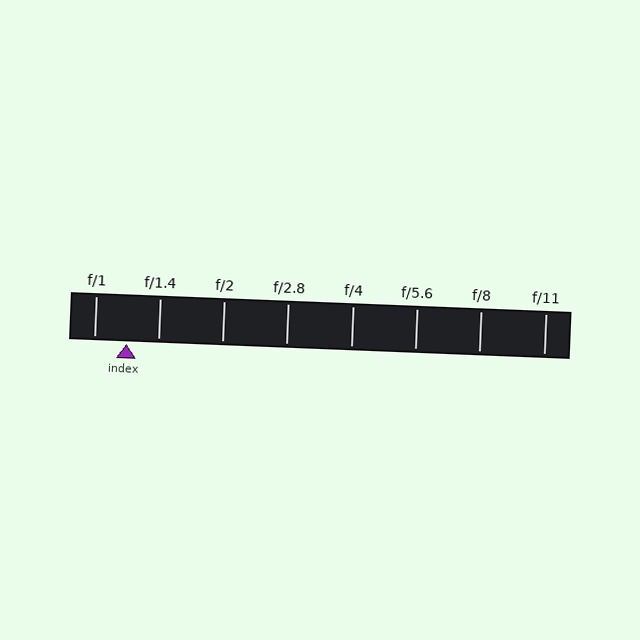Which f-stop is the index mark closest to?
The index mark is closest to f/1.4.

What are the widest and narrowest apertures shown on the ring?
The widest aperture shown is f/1 and the narrowest is f/11.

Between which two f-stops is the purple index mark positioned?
The index mark is between f/1 and f/1.4.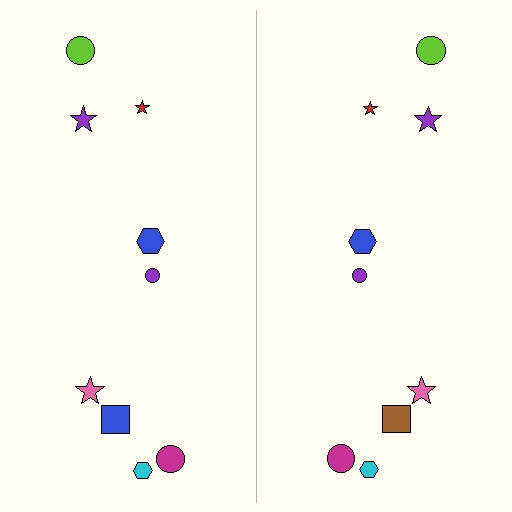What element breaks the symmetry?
The brown square on the right side breaks the symmetry — its mirror counterpart is blue.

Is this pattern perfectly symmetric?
No, the pattern is not perfectly symmetric. The brown square on the right side breaks the symmetry — its mirror counterpart is blue.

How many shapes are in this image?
There are 18 shapes in this image.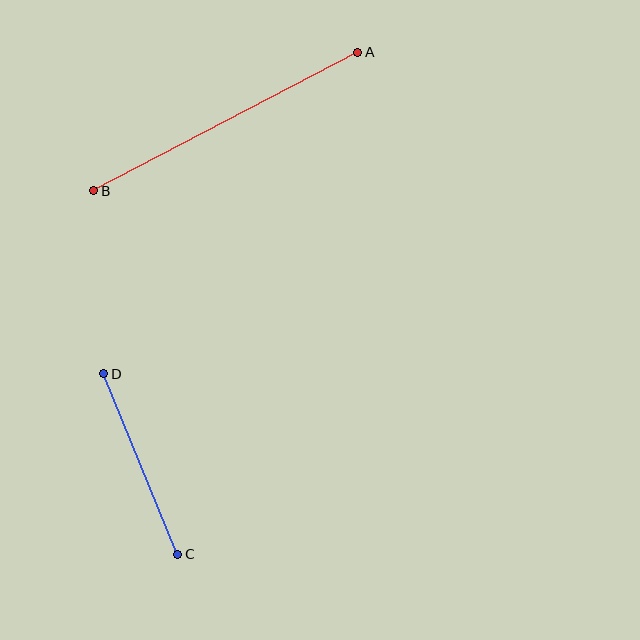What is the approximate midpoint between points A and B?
The midpoint is at approximately (226, 121) pixels.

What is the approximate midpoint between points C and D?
The midpoint is at approximately (141, 464) pixels.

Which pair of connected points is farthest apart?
Points A and B are farthest apart.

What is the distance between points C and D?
The distance is approximately 195 pixels.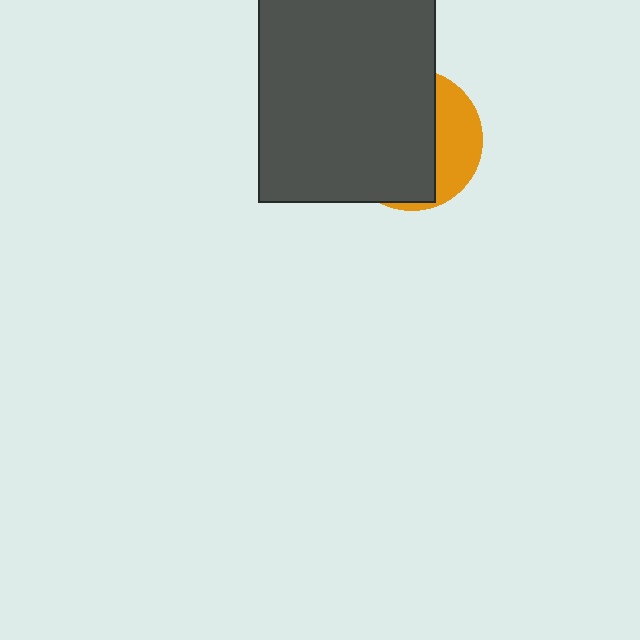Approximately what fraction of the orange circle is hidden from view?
Roughly 69% of the orange circle is hidden behind the dark gray rectangle.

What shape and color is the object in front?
The object in front is a dark gray rectangle.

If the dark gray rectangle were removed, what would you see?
You would see the complete orange circle.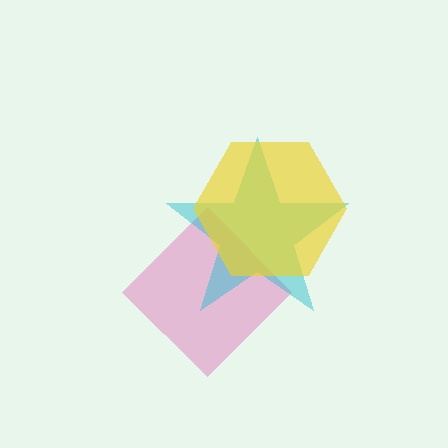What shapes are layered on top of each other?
The layered shapes are: a pink diamond, a cyan star, a yellow hexagon.